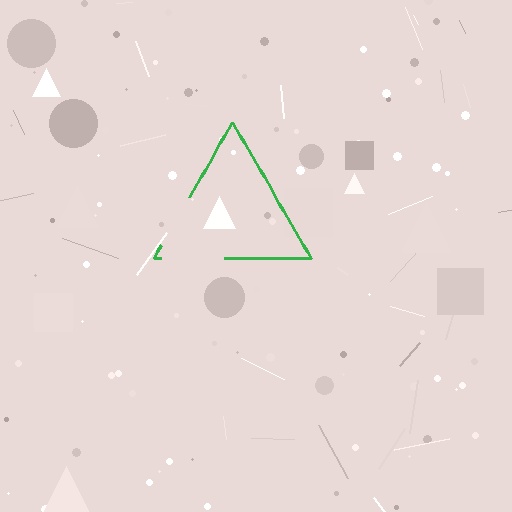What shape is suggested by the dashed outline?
The dashed outline suggests a triangle.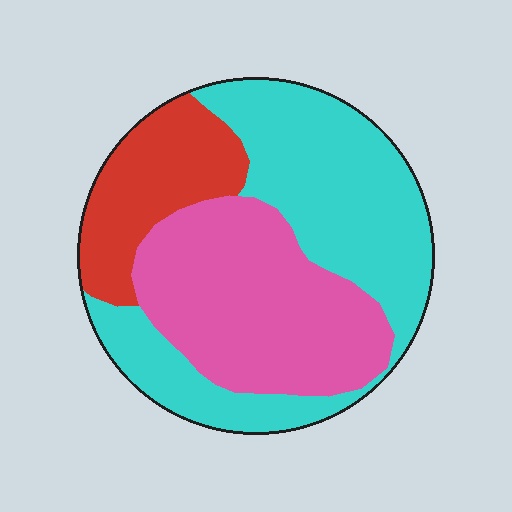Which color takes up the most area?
Cyan, at roughly 45%.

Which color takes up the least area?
Red, at roughly 20%.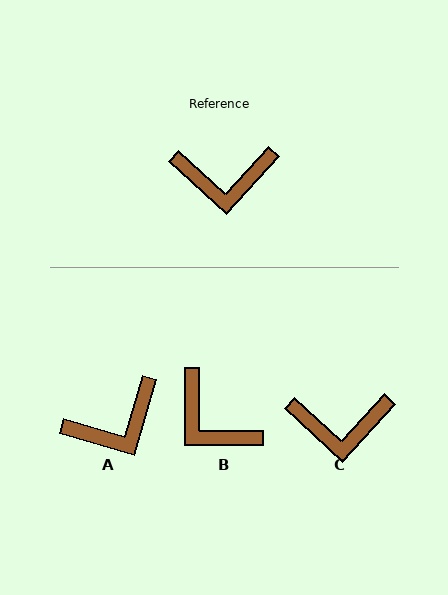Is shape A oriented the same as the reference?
No, it is off by about 26 degrees.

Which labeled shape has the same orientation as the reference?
C.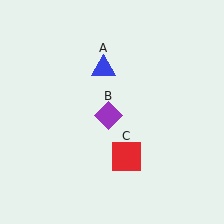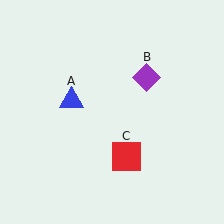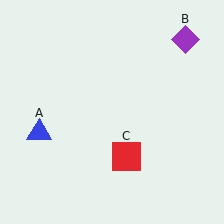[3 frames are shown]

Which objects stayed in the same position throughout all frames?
Red square (object C) remained stationary.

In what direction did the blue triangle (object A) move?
The blue triangle (object A) moved down and to the left.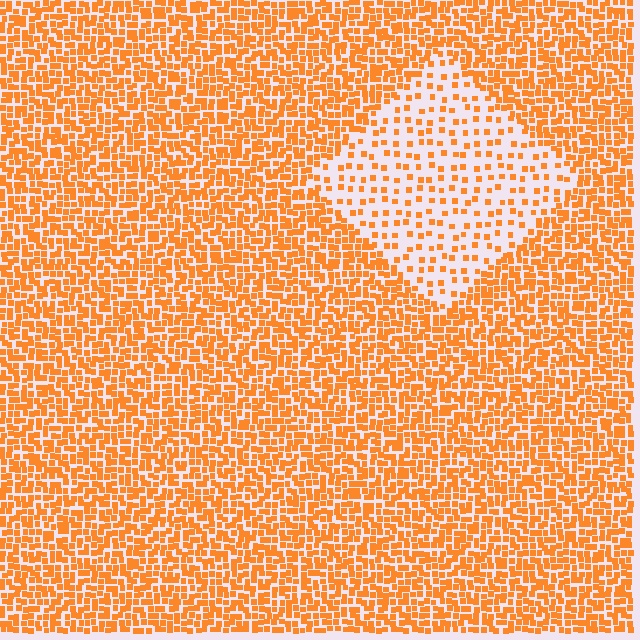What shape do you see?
I see a diamond.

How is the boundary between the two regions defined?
The boundary is defined by a change in element density (approximately 2.7x ratio). All elements are the same color, size, and shape.